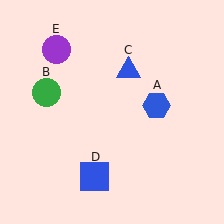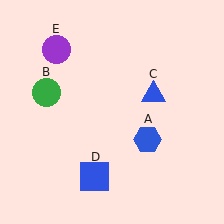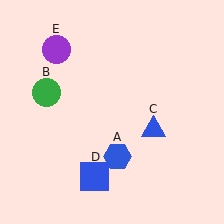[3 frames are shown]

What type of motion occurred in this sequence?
The blue hexagon (object A), blue triangle (object C) rotated clockwise around the center of the scene.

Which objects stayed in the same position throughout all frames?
Green circle (object B) and blue square (object D) and purple circle (object E) remained stationary.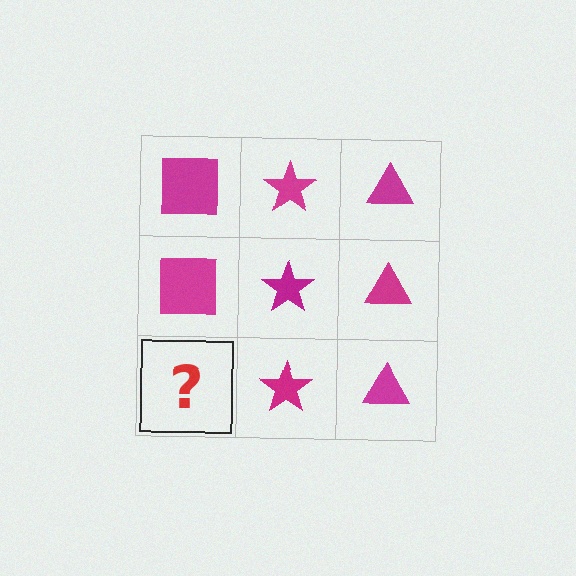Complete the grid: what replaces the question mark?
The question mark should be replaced with a magenta square.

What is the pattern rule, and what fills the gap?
The rule is that each column has a consistent shape. The gap should be filled with a magenta square.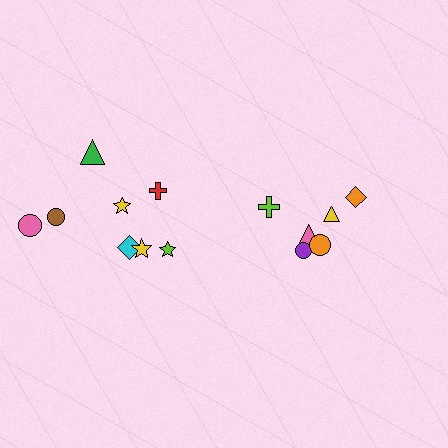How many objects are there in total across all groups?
There are 14 objects.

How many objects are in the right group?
There are 6 objects.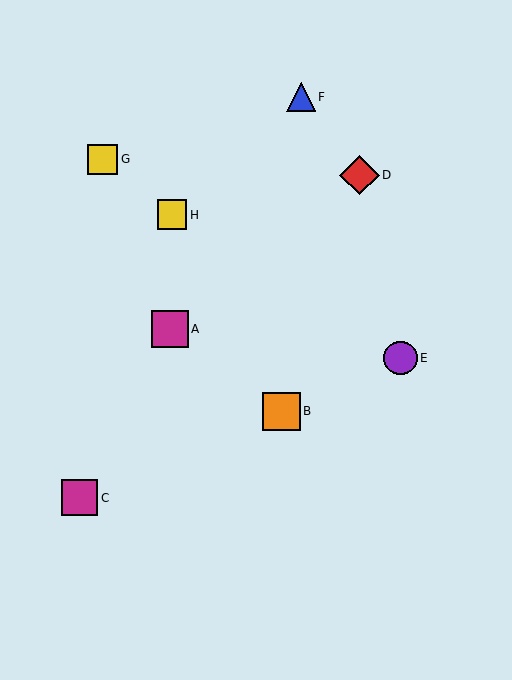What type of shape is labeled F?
Shape F is a blue triangle.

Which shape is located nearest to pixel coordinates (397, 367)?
The purple circle (labeled E) at (401, 358) is nearest to that location.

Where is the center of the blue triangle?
The center of the blue triangle is at (301, 97).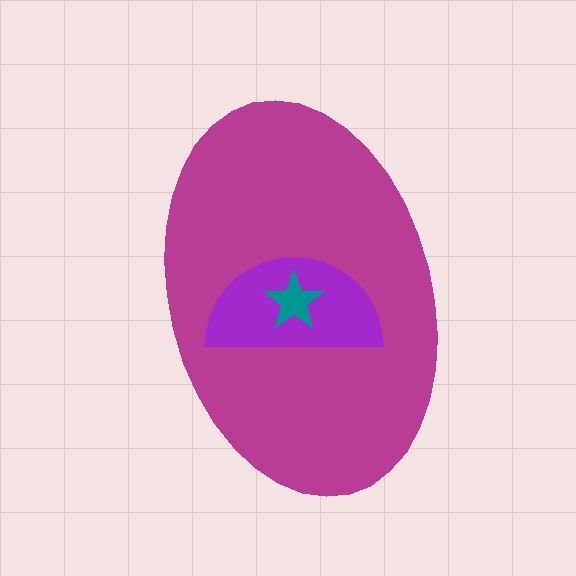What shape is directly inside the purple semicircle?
The teal star.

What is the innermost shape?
The teal star.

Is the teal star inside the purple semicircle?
Yes.